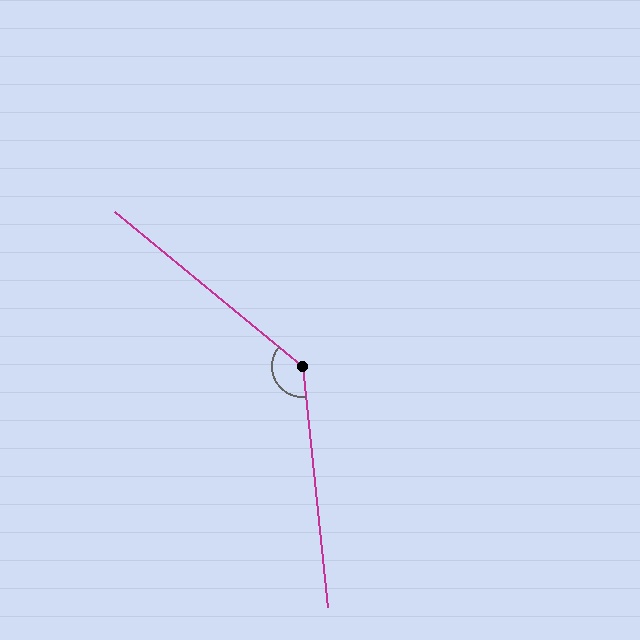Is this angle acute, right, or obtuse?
It is obtuse.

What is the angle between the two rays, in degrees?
Approximately 135 degrees.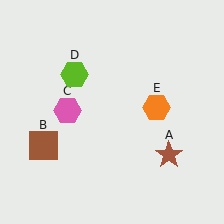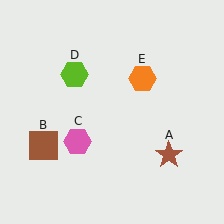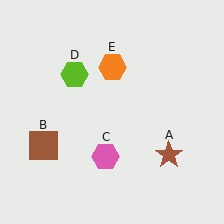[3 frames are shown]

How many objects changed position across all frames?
2 objects changed position: pink hexagon (object C), orange hexagon (object E).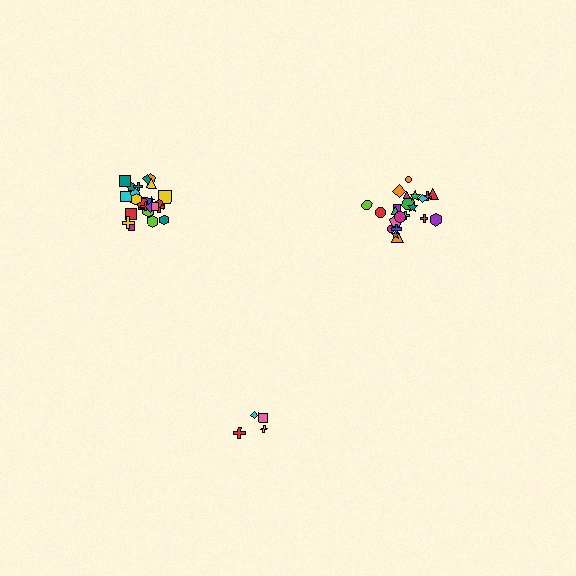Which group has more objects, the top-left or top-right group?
The top-left group.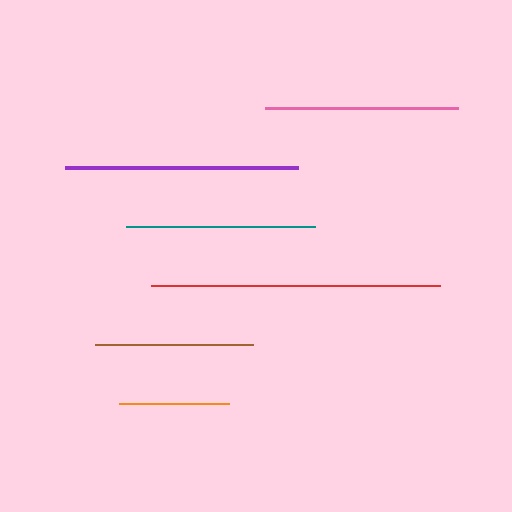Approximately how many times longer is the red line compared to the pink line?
The red line is approximately 1.5 times the length of the pink line.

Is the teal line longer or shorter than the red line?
The red line is longer than the teal line.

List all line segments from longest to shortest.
From longest to shortest: red, purple, pink, teal, brown, orange.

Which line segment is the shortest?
The orange line is the shortest at approximately 110 pixels.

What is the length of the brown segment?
The brown segment is approximately 158 pixels long.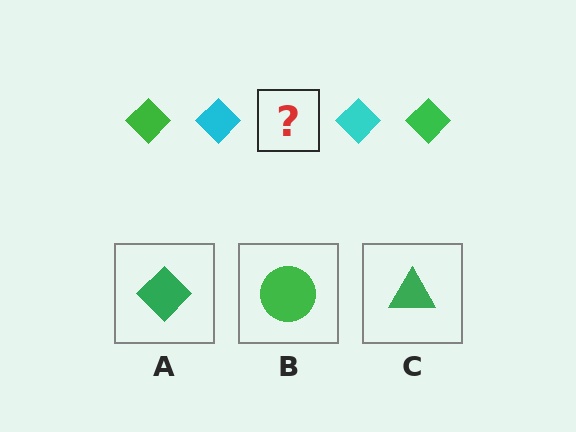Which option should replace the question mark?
Option A.